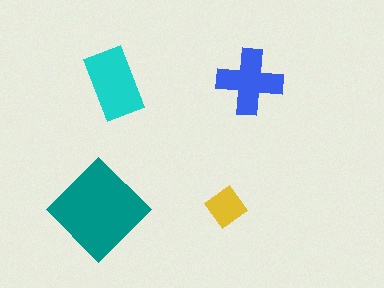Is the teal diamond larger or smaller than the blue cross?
Larger.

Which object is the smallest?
The yellow diamond.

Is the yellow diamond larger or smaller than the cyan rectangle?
Smaller.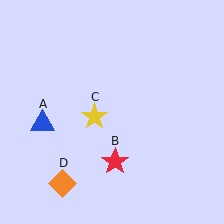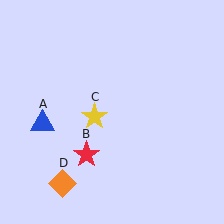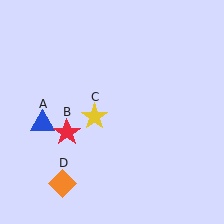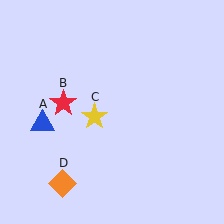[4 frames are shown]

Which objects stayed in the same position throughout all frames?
Blue triangle (object A) and yellow star (object C) and orange diamond (object D) remained stationary.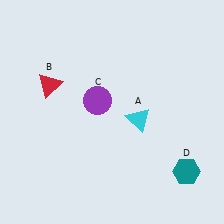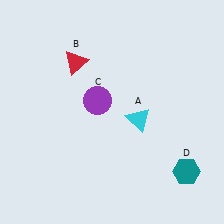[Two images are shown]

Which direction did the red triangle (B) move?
The red triangle (B) moved right.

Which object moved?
The red triangle (B) moved right.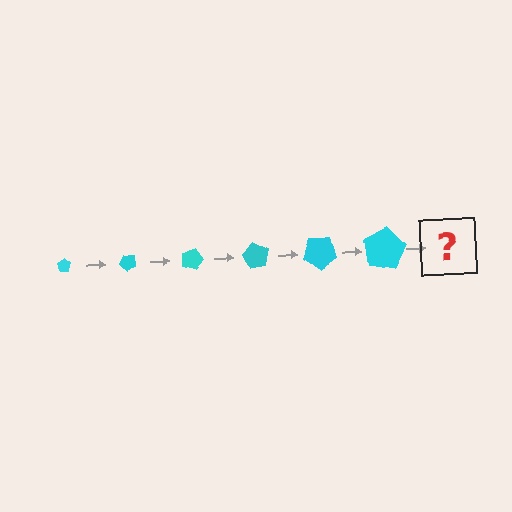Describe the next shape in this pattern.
It should be a pentagon, larger than the previous one and rotated 270 degrees from the start.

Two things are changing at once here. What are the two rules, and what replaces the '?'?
The two rules are that the pentagon grows larger each step and it rotates 45 degrees each step. The '?' should be a pentagon, larger than the previous one and rotated 270 degrees from the start.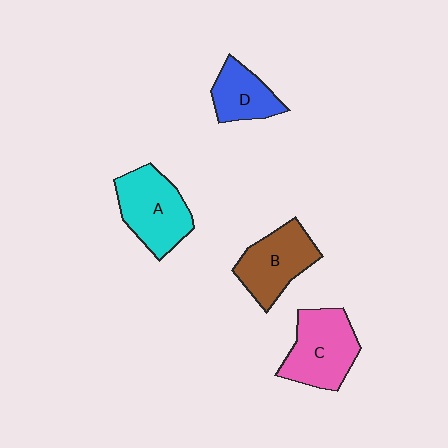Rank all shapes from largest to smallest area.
From largest to smallest: C (pink), A (cyan), B (brown), D (blue).